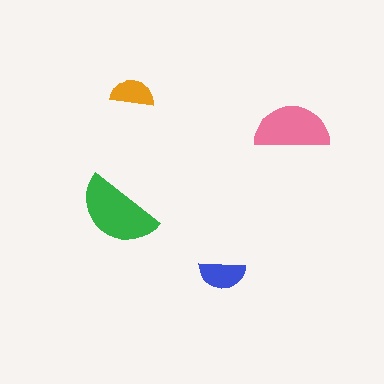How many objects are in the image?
There are 4 objects in the image.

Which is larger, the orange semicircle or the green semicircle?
The green one.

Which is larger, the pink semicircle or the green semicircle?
The green one.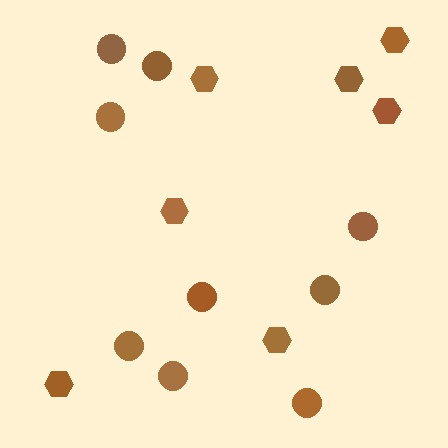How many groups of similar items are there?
There are 2 groups: one group of circles (9) and one group of hexagons (7).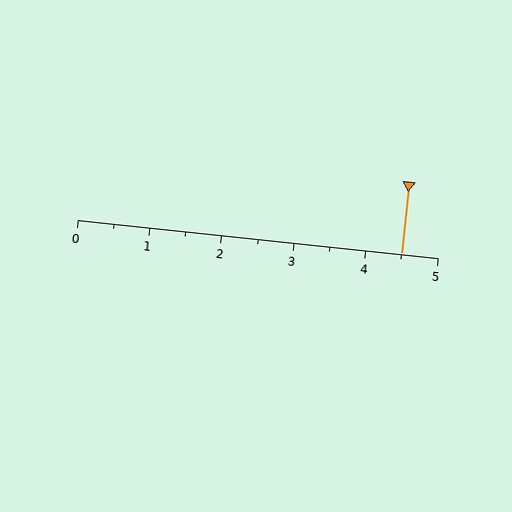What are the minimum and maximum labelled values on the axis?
The axis runs from 0 to 5.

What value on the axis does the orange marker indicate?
The marker indicates approximately 4.5.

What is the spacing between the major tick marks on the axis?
The major ticks are spaced 1 apart.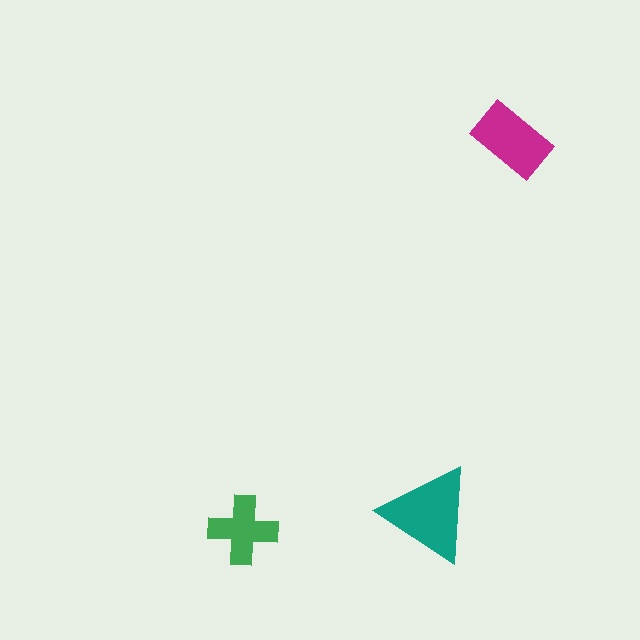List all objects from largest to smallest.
The teal triangle, the magenta rectangle, the green cross.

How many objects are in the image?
There are 3 objects in the image.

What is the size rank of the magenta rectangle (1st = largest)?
2nd.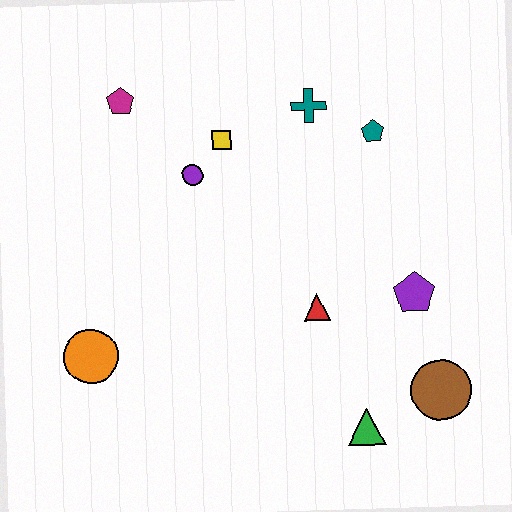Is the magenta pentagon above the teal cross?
Yes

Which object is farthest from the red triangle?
The magenta pentagon is farthest from the red triangle.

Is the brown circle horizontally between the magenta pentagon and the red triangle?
No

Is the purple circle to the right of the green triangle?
No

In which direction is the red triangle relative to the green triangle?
The red triangle is above the green triangle.